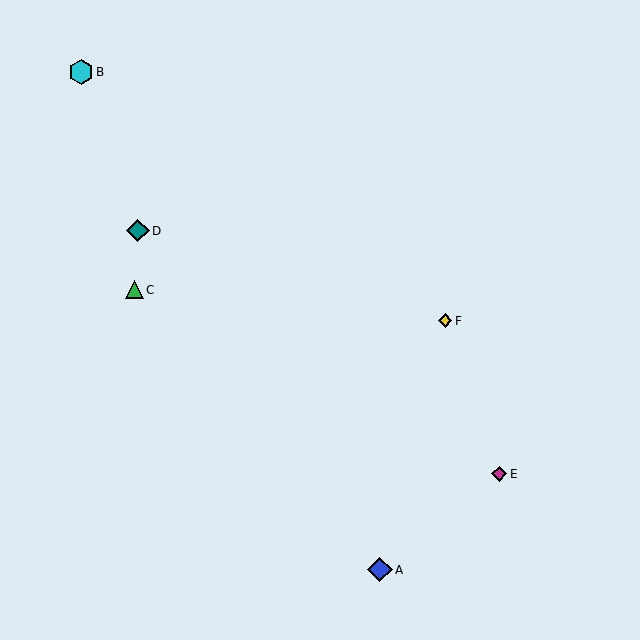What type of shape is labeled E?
Shape E is a magenta diamond.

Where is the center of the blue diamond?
The center of the blue diamond is at (380, 570).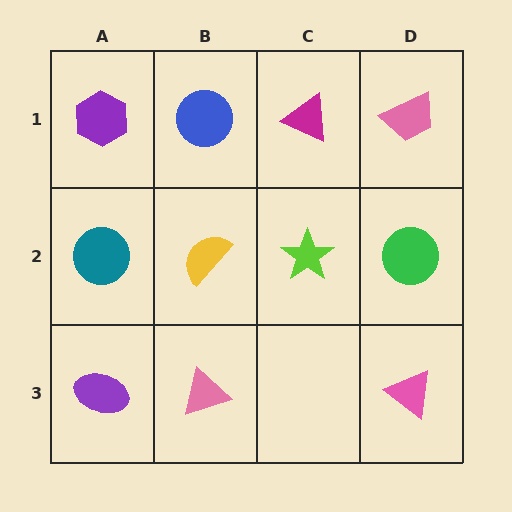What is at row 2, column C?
A lime star.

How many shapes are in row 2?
4 shapes.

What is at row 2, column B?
A yellow semicircle.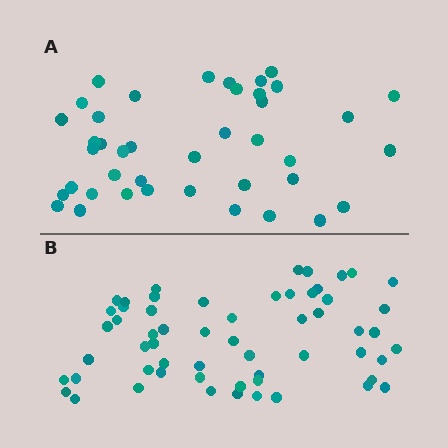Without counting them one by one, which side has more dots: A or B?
Region B (the bottom region) has more dots.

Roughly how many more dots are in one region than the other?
Region B has approximately 15 more dots than region A.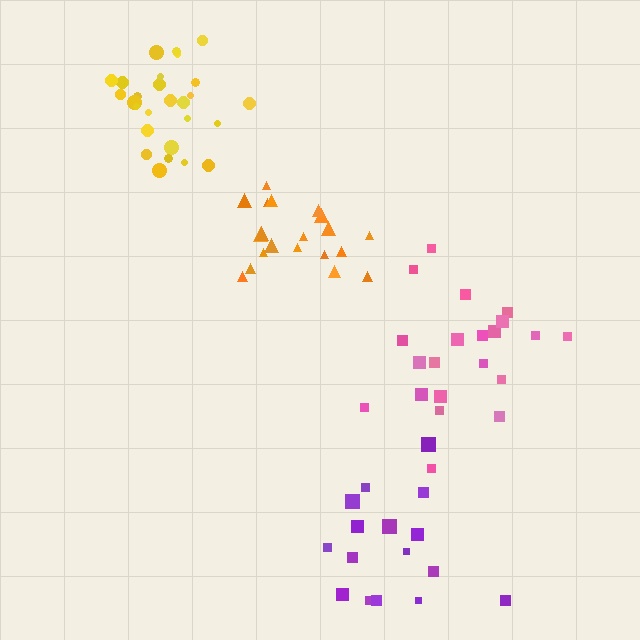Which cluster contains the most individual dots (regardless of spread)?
Yellow (27).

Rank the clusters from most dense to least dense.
yellow, orange, pink, purple.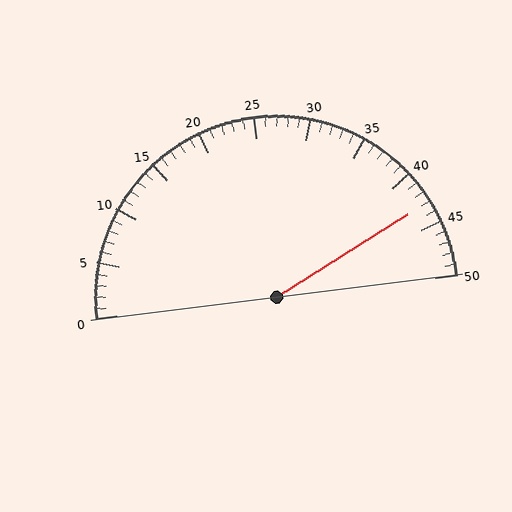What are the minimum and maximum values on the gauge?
The gauge ranges from 0 to 50.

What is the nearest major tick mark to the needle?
The nearest major tick mark is 45.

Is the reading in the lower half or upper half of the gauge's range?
The reading is in the upper half of the range (0 to 50).